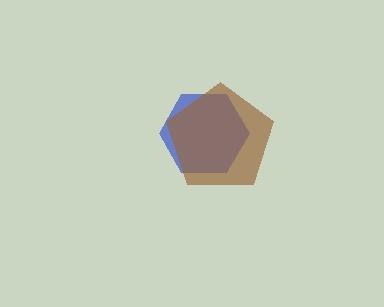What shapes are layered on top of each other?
The layered shapes are: a blue hexagon, a brown pentagon.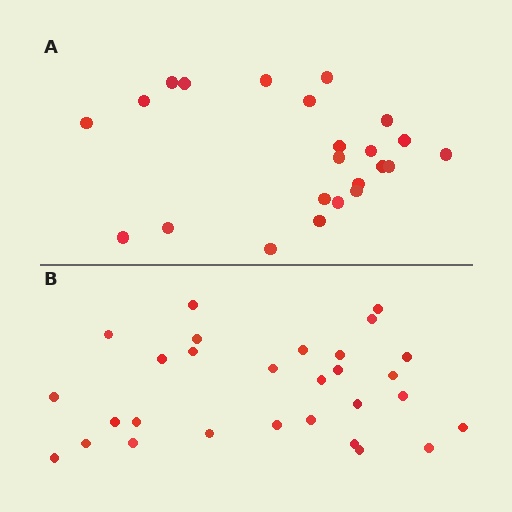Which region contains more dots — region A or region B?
Region B (the bottom region) has more dots.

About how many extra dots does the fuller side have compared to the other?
Region B has about 6 more dots than region A.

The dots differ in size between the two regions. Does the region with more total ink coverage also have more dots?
No. Region A has more total ink coverage because its dots are larger, but region B actually contains more individual dots. Total area can be misleading — the number of items is what matters here.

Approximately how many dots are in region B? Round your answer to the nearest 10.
About 30 dots. (The exact count is 29, which rounds to 30.)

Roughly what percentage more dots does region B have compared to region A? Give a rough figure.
About 25% more.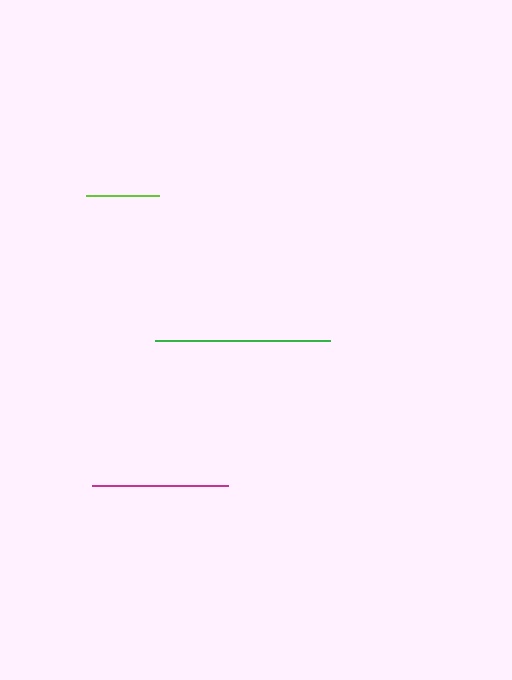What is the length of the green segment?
The green segment is approximately 175 pixels long.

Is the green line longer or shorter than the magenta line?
The green line is longer than the magenta line.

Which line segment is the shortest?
The lime line is the shortest at approximately 73 pixels.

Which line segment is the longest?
The green line is the longest at approximately 175 pixels.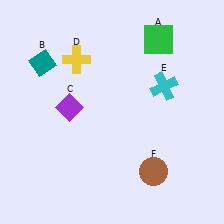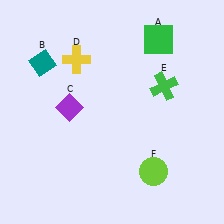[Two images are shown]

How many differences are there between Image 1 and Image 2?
There are 2 differences between the two images.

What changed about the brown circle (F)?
In Image 1, F is brown. In Image 2, it changed to lime.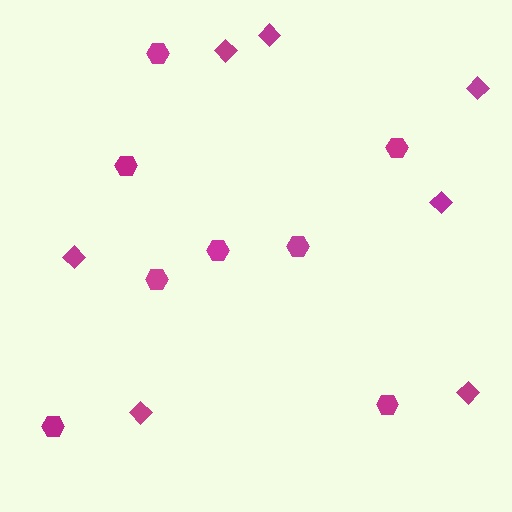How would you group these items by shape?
There are 2 groups: one group of diamonds (7) and one group of hexagons (8).